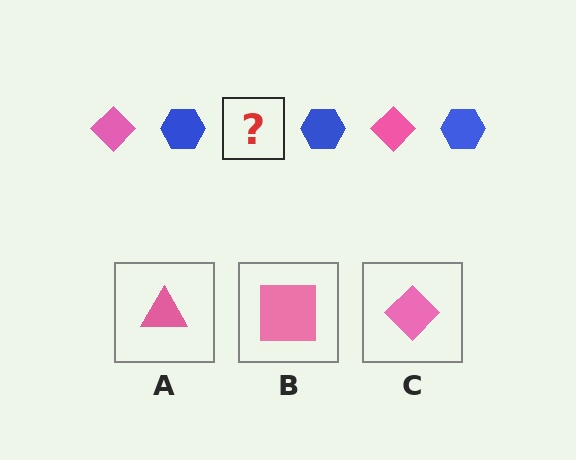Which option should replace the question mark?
Option C.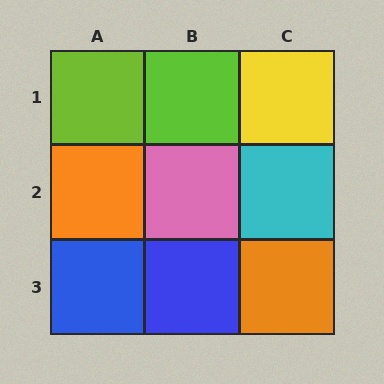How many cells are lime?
2 cells are lime.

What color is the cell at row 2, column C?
Cyan.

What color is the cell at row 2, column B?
Pink.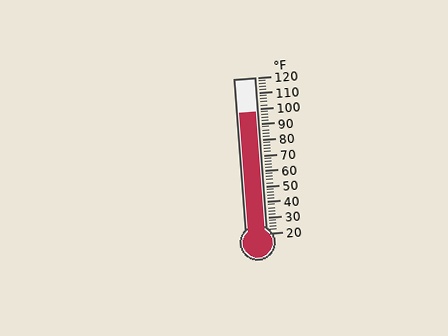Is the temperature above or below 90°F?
The temperature is above 90°F.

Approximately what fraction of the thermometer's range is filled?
The thermometer is filled to approximately 80% of its range.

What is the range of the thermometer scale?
The thermometer scale ranges from 20°F to 120°F.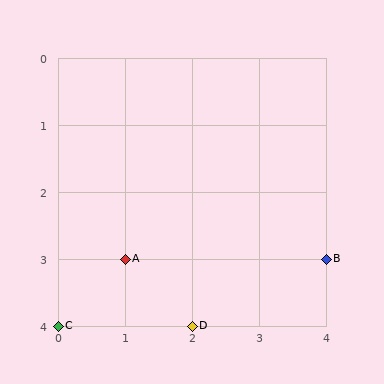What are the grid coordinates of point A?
Point A is at grid coordinates (1, 3).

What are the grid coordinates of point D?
Point D is at grid coordinates (2, 4).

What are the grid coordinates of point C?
Point C is at grid coordinates (0, 4).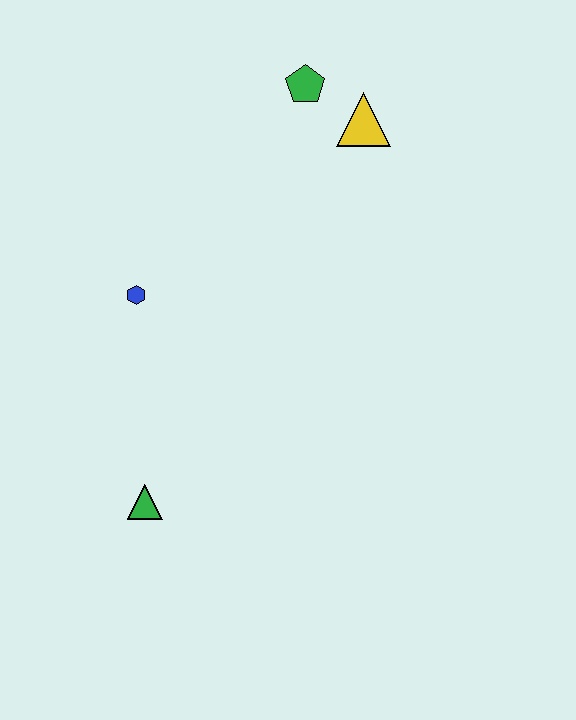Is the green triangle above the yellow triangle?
No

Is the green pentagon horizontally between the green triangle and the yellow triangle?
Yes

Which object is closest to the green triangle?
The blue hexagon is closest to the green triangle.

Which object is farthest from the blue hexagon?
The yellow triangle is farthest from the blue hexagon.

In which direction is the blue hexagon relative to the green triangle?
The blue hexagon is above the green triangle.